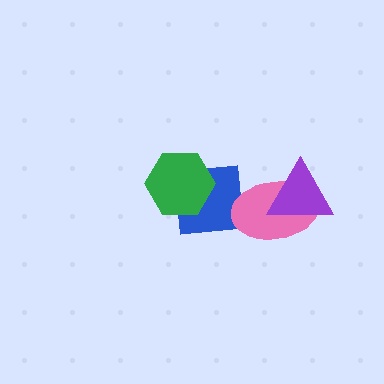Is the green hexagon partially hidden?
No, no other shape covers it.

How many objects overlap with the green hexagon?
1 object overlaps with the green hexagon.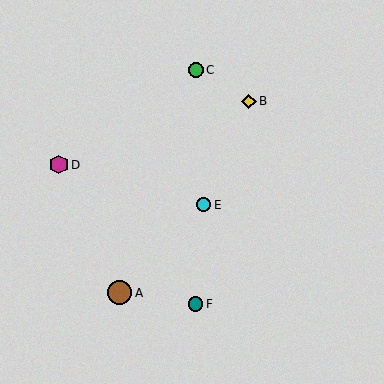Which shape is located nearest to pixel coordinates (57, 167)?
The magenta hexagon (labeled D) at (59, 165) is nearest to that location.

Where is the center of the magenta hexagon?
The center of the magenta hexagon is at (59, 165).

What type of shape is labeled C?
Shape C is a green circle.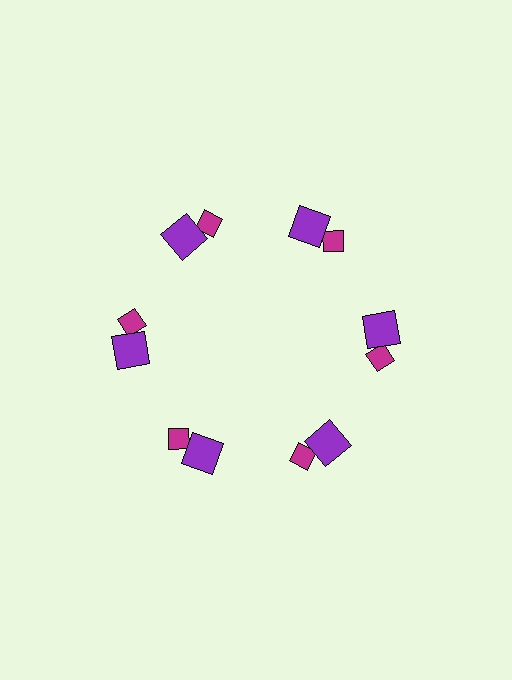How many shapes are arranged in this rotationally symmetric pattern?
There are 12 shapes, arranged in 6 groups of 2.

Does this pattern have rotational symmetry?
Yes, this pattern has 6-fold rotational symmetry. It looks the same after rotating 60 degrees around the center.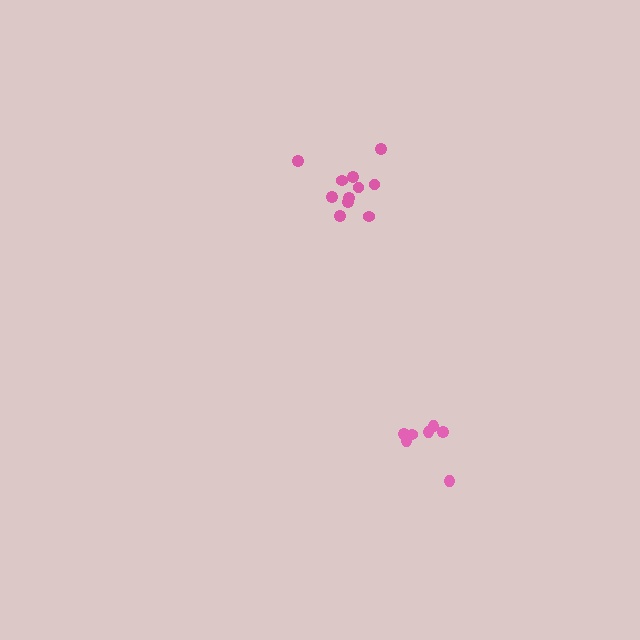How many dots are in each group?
Group 1: 11 dots, Group 2: 7 dots (18 total).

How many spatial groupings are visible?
There are 2 spatial groupings.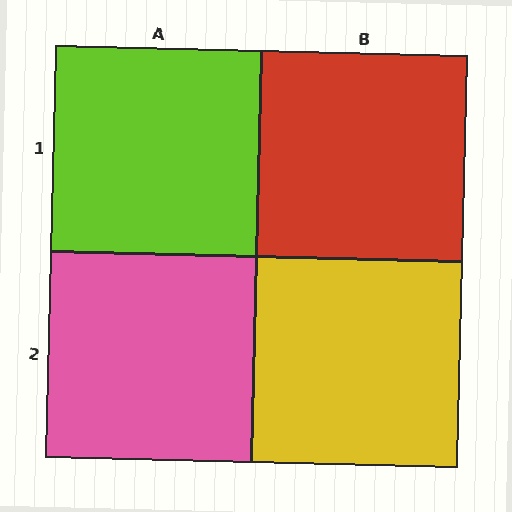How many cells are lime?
1 cell is lime.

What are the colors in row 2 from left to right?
Pink, yellow.